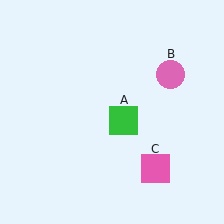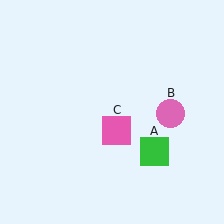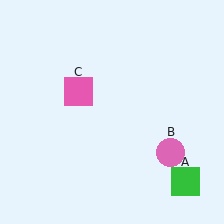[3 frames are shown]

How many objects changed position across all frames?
3 objects changed position: green square (object A), pink circle (object B), pink square (object C).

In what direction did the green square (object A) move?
The green square (object A) moved down and to the right.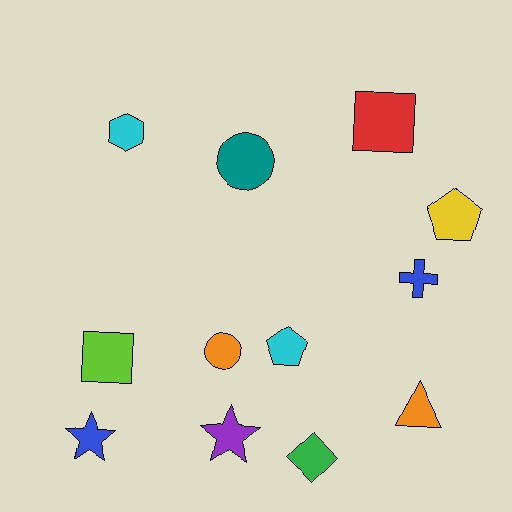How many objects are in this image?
There are 12 objects.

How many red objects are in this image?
There is 1 red object.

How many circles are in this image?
There are 2 circles.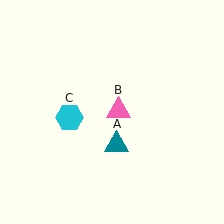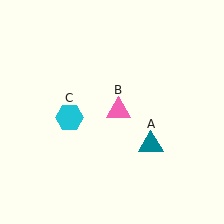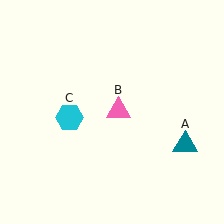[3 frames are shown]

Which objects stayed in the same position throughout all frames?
Pink triangle (object B) and cyan hexagon (object C) remained stationary.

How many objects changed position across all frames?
1 object changed position: teal triangle (object A).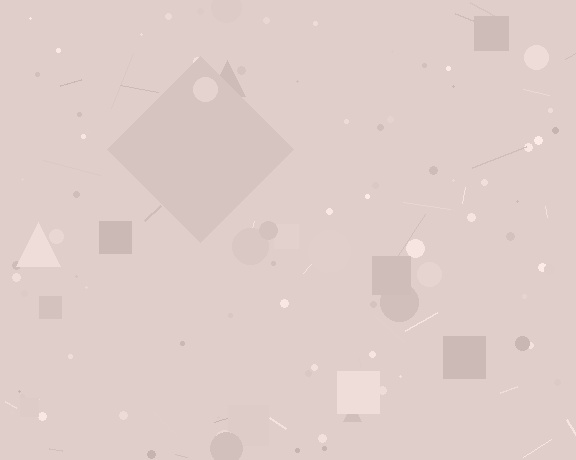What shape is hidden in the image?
A diamond is hidden in the image.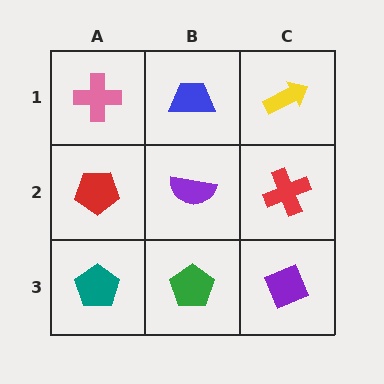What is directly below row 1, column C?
A red cross.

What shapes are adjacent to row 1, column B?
A purple semicircle (row 2, column B), a pink cross (row 1, column A), a yellow arrow (row 1, column C).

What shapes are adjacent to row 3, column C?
A red cross (row 2, column C), a green pentagon (row 3, column B).